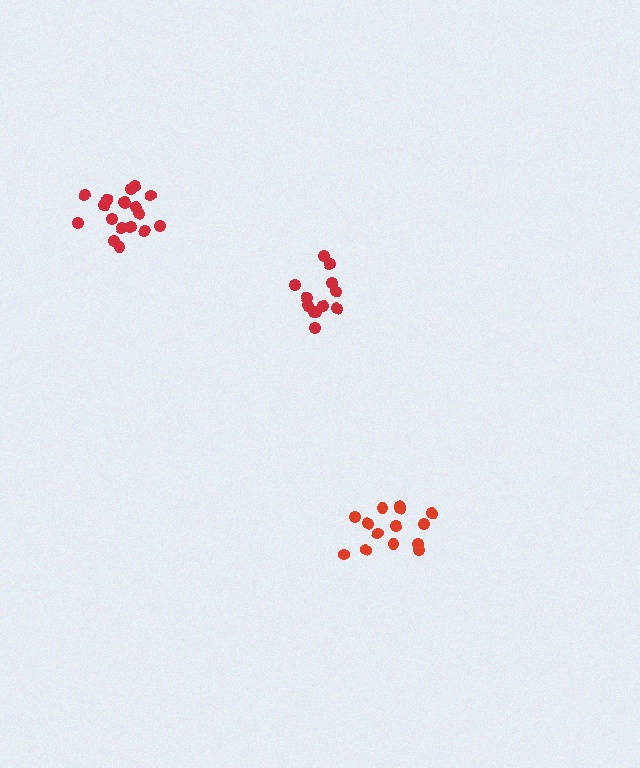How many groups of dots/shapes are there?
There are 3 groups.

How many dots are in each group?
Group 1: 12 dots, Group 2: 18 dots, Group 3: 14 dots (44 total).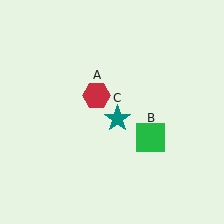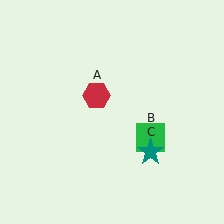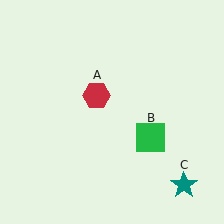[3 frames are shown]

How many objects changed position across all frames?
1 object changed position: teal star (object C).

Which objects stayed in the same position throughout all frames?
Red hexagon (object A) and green square (object B) remained stationary.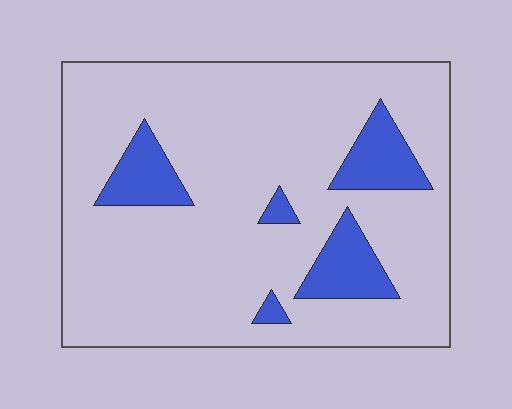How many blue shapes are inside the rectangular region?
5.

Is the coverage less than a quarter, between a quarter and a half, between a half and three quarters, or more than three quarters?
Less than a quarter.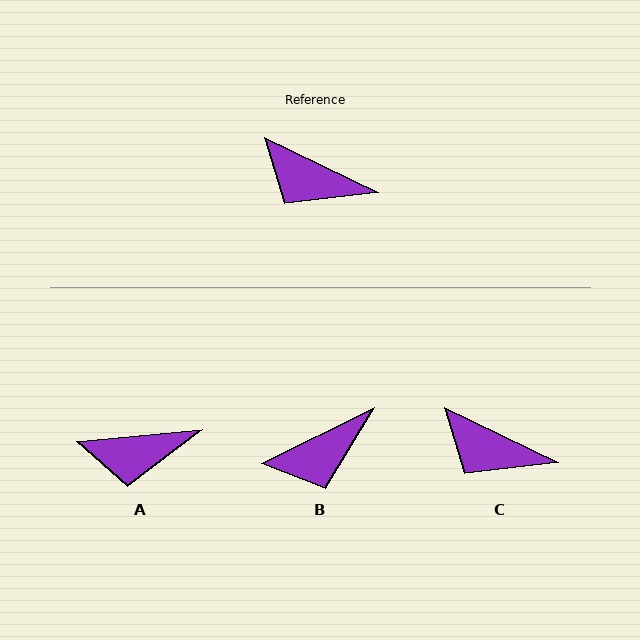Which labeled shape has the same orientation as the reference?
C.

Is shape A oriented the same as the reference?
No, it is off by about 31 degrees.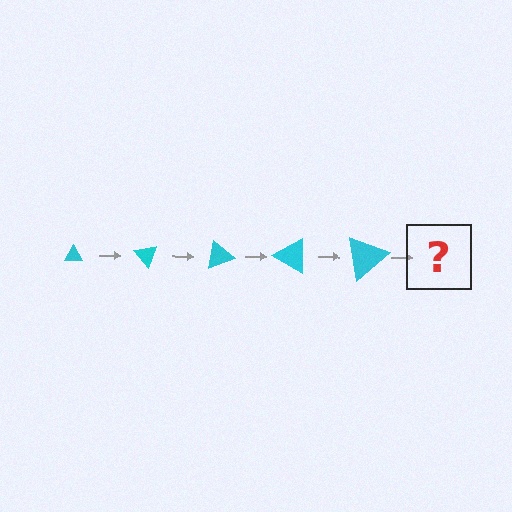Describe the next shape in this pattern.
It should be a triangle, larger than the previous one and rotated 250 degrees from the start.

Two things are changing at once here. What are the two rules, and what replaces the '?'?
The two rules are that the triangle grows larger each step and it rotates 50 degrees each step. The '?' should be a triangle, larger than the previous one and rotated 250 degrees from the start.